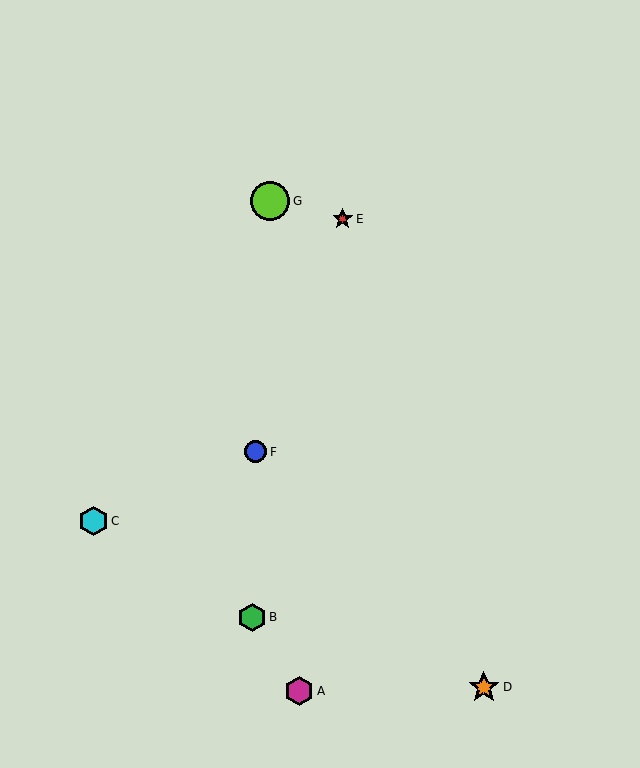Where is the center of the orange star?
The center of the orange star is at (484, 687).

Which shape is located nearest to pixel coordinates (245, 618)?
The green hexagon (labeled B) at (252, 617) is nearest to that location.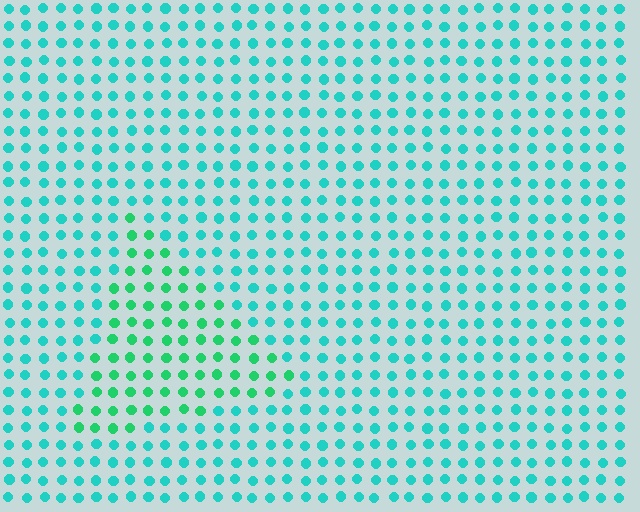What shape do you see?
I see a triangle.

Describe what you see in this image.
The image is filled with small cyan elements in a uniform arrangement. A triangle-shaped region is visible where the elements are tinted to a slightly different hue, forming a subtle color boundary.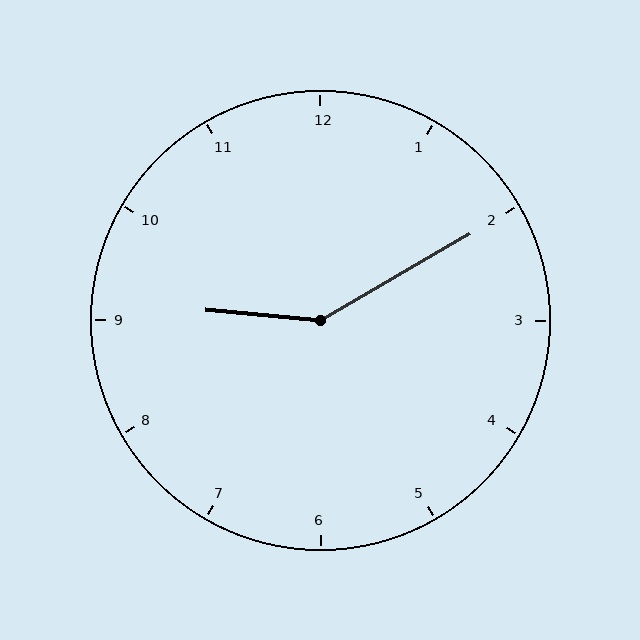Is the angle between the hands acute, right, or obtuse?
It is obtuse.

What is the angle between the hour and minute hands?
Approximately 145 degrees.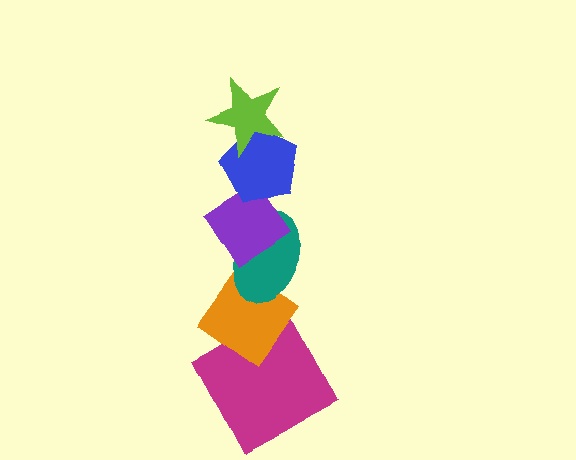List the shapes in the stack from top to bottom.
From top to bottom: the lime star, the blue pentagon, the purple diamond, the teal ellipse, the orange diamond, the magenta square.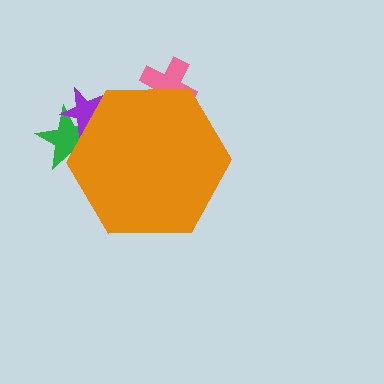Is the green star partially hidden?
Yes, the green star is partially hidden behind the orange hexagon.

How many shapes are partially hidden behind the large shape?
3 shapes are partially hidden.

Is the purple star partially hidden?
Yes, the purple star is partially hidden behind the orange hexagon.